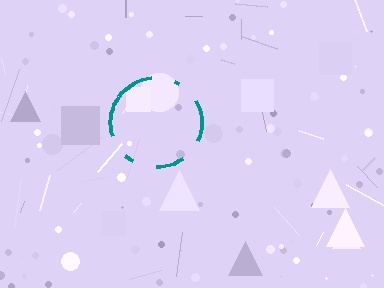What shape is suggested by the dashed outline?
The dashed outline suggests a circle.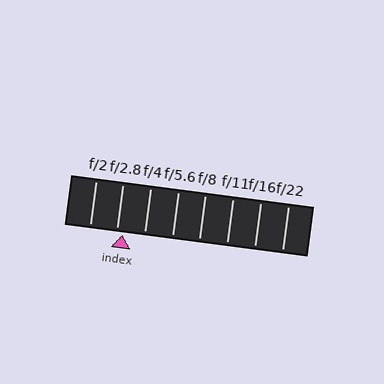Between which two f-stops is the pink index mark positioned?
The index mark is between f/2.8 and f/4.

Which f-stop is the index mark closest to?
The index mark is closest to f/2.8.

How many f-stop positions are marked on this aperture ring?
There are 8 f-stop positions marked.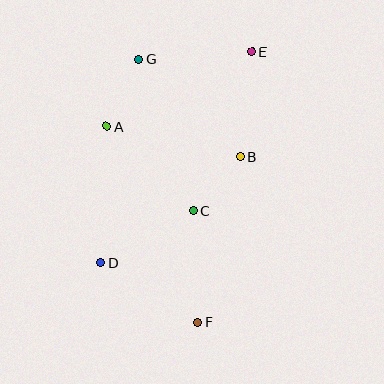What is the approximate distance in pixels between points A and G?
The distance between A and G is approximately 74 pixels.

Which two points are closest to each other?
Points B and C are closest to each other.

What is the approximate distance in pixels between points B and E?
The distance between B and E is approximately 106 pixels.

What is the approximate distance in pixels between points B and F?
The distance between B and F is approximately 171 pixels.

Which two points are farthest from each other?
Points E and F are farthest from each other.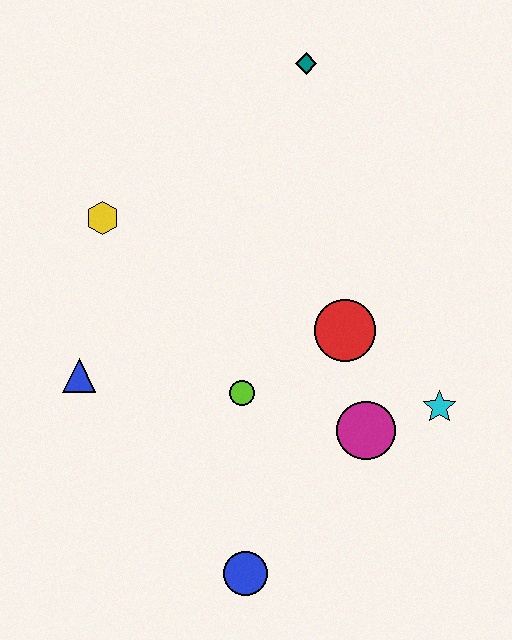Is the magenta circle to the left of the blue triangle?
No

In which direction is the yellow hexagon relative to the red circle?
The yellow hexagon is to the left of the red circle.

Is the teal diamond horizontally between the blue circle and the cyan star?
Yes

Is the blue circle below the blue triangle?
Yes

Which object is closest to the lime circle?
The red circle is closest to the lime circle.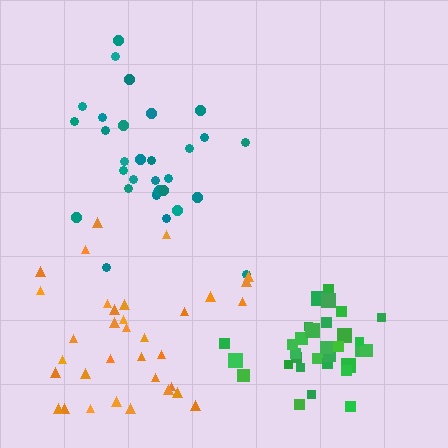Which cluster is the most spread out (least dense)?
Orange.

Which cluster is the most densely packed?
Green.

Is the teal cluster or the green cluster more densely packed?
Green.